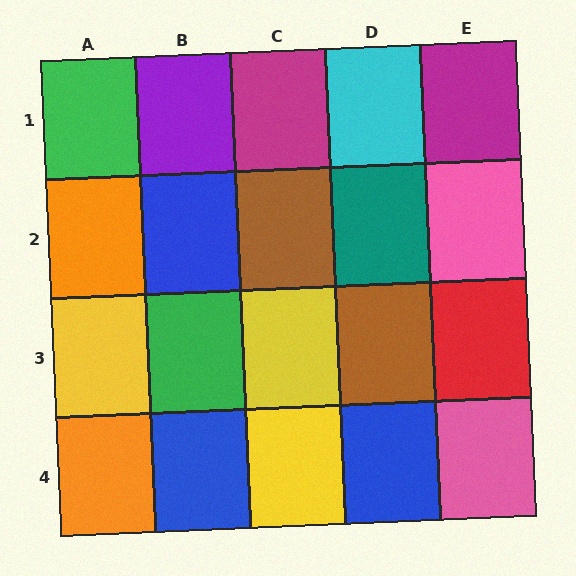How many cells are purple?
1 cell is purple.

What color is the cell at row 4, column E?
Pink.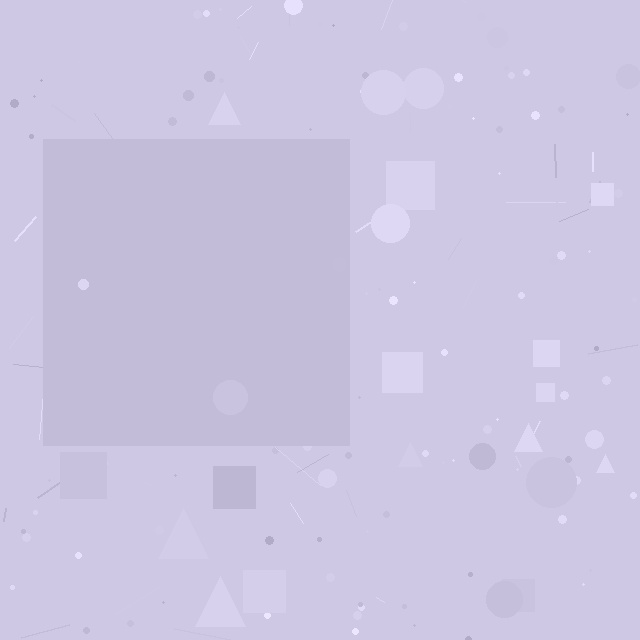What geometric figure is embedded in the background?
A square is embedded in the background.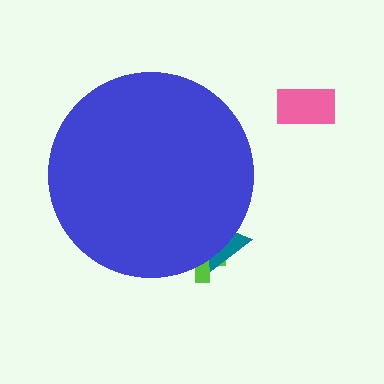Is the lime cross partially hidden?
Yes, the lime cross is partially hidden behind the blue circle.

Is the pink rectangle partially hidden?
No, the pink rectangle is fully visible.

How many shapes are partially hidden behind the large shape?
2 shapes are partially hidden.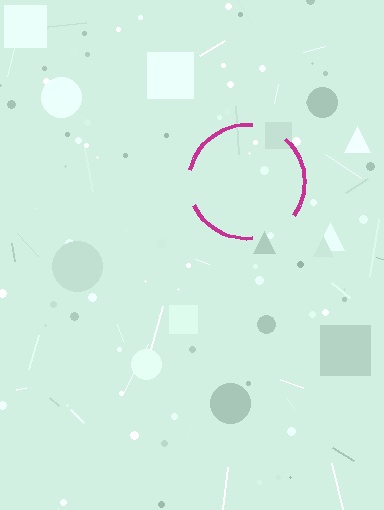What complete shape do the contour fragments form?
The contour fragments form a circle.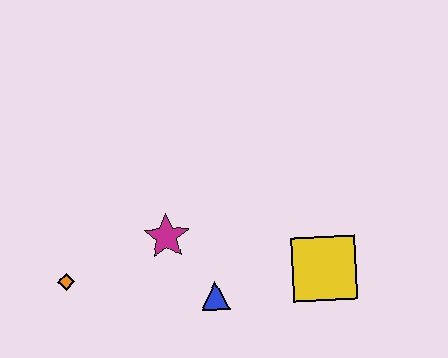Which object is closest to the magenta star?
The blue triangle is closest to the magenta star.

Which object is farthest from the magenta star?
The yellow square is farthest from the magenta star.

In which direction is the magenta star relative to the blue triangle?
The magenta star is above the blue triangle.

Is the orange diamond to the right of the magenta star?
No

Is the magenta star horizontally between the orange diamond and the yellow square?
Yes